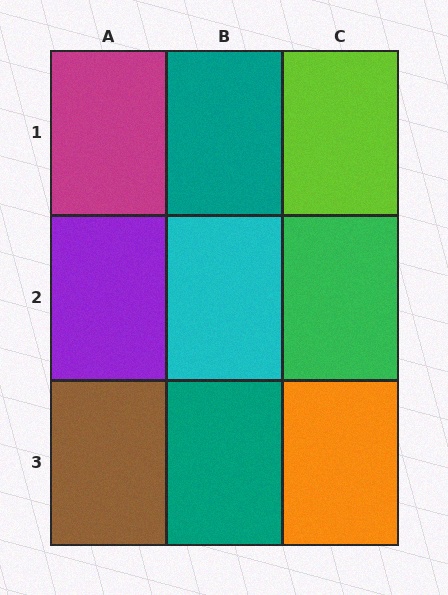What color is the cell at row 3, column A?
Brown.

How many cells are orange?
1 cell is orange.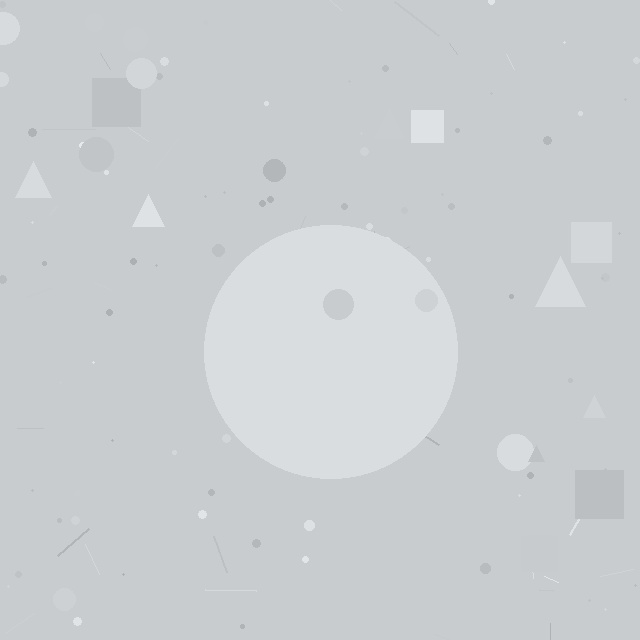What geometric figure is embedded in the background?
A circle is embedded in the background.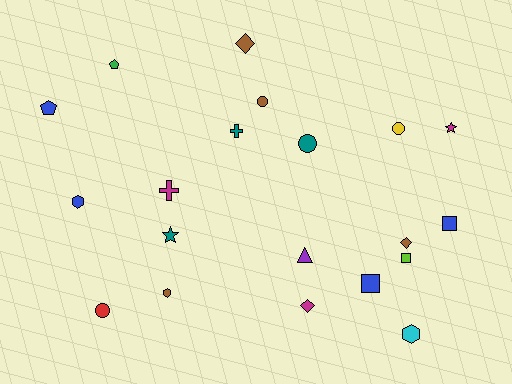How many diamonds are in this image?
There are 3 diamonds.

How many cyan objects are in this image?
There is 1 cyan object.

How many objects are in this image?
There are 20 objects.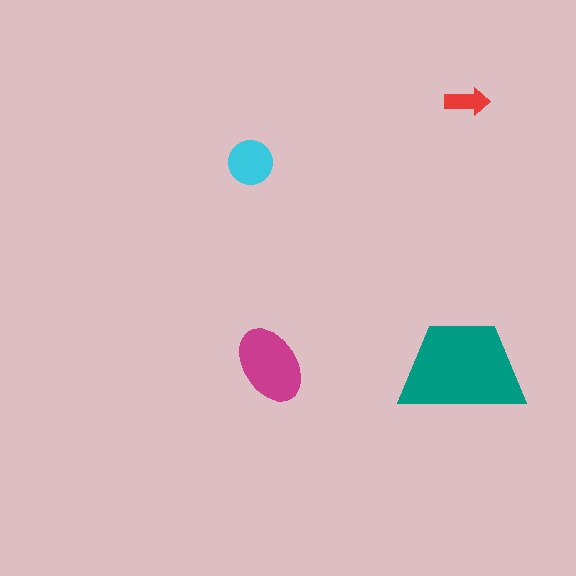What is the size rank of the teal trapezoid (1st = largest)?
1st.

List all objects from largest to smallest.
The teal trapezoid, the magenta ellipse, the cyan circle, the red arrow.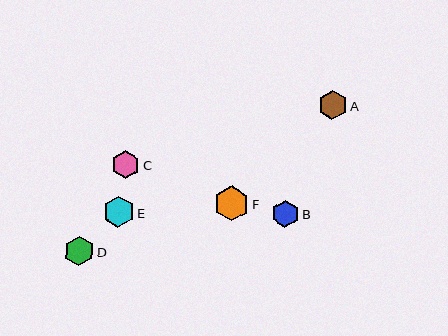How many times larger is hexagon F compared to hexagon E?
Hexagon F is approximately 1.1 times the size of hexagon E.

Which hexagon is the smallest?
Hexagon B is the smallest with a size of approximately 27 pixels.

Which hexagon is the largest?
Hexagon F is the largest with a size of approximately 35 pixels.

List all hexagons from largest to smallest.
From largest to smallest: F, E, D, A, C, B.